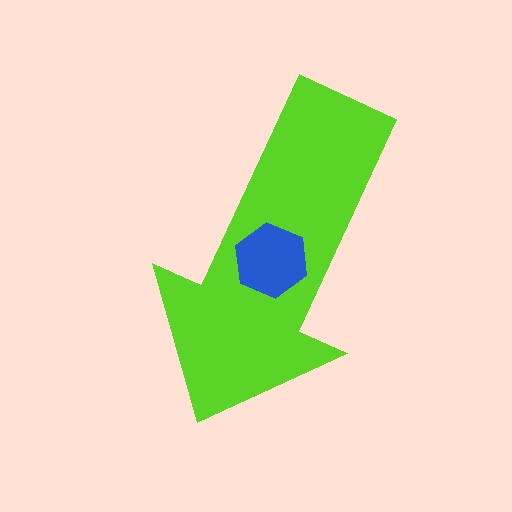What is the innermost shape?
The blue hexagon.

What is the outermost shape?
The lime arrow.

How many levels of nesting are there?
2.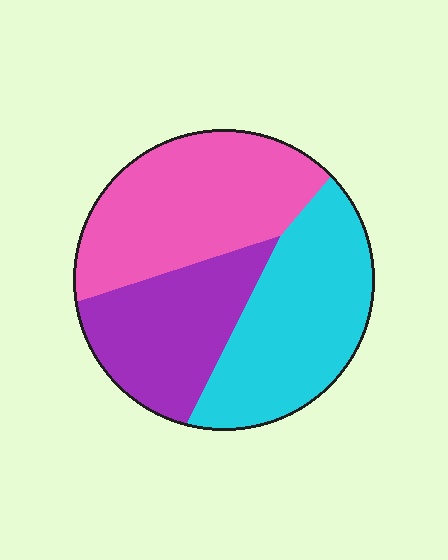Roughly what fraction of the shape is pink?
Pink covers around 35% of the shape.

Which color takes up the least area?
Purple, at roughly 25%.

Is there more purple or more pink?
Pink.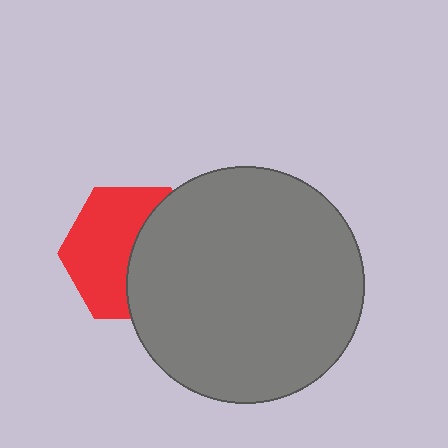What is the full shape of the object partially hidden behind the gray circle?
The partially hidden object is a red hexagon.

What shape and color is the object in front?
The object in front is a gray circle.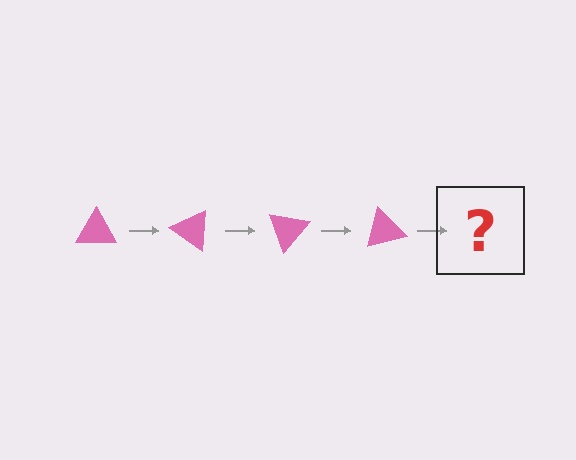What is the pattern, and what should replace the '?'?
The pattern is that the triangle rotates 35 degrees each step. The '?' should be a pink triangle rotated 140 degrees.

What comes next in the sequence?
The next element should be a pink triangle rotated 140 degrees.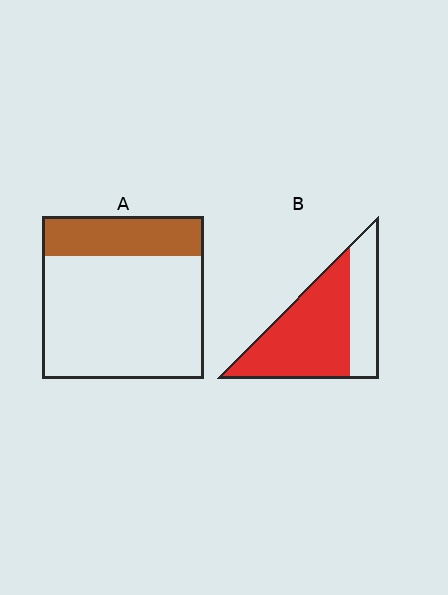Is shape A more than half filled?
No.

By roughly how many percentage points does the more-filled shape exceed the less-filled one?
By roughly 45 percentage points (B over A).